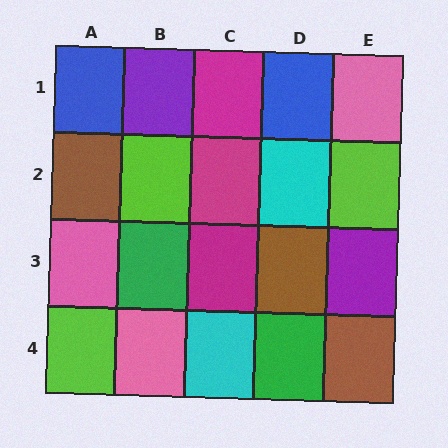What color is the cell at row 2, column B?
Lime.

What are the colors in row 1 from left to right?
Blue, purple, magenta, blue, pink.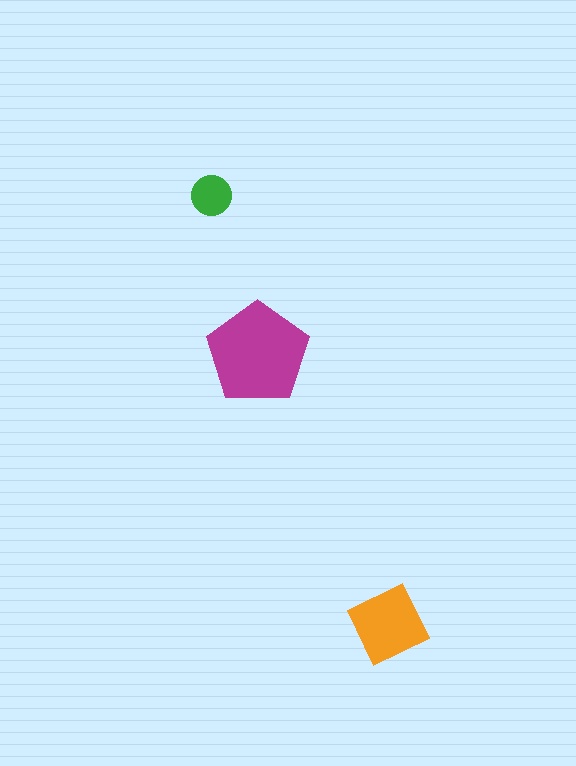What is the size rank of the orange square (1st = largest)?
2nd.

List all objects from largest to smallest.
The magenta pentagon, the orange square, the green circle.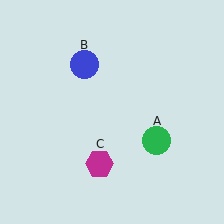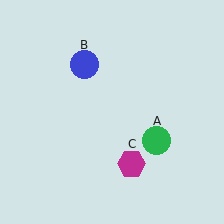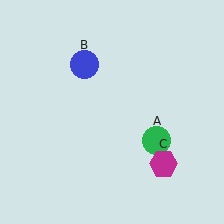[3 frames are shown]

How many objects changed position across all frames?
1 object changed position: magenta hexagon (object C).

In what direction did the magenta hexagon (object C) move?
The magenta hexagon (object C) moved right.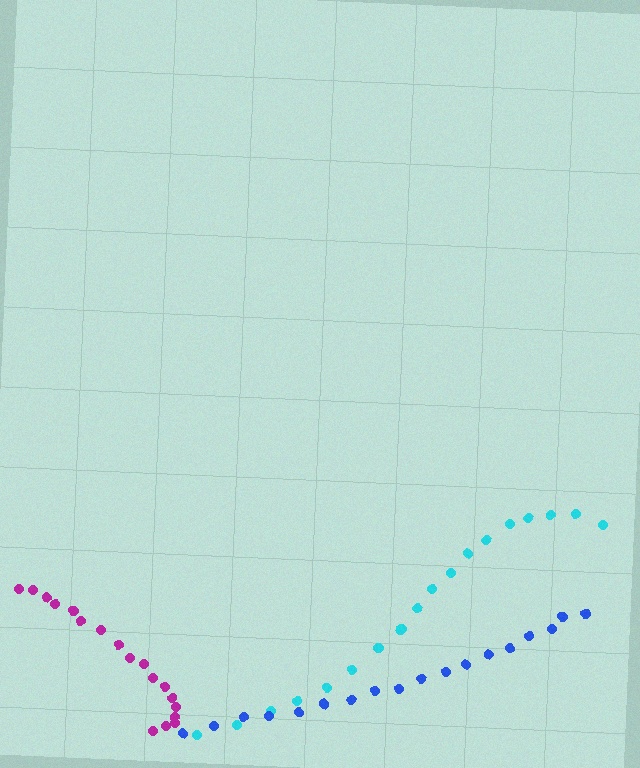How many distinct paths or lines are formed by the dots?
There are 3 distinct paths.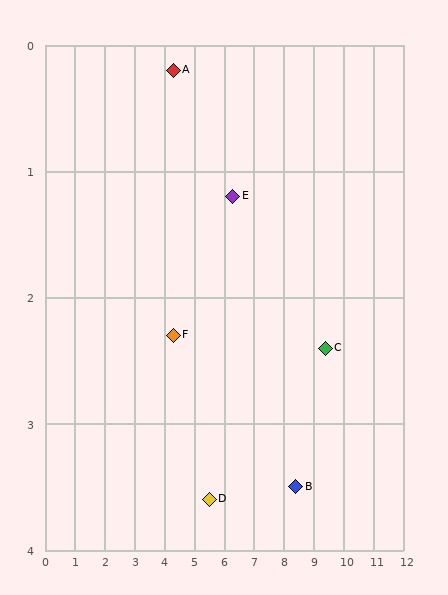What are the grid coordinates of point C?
Point C is at approximately (9.4, 2.4).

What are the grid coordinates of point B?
Point B is at approximately (8.4, 3.5).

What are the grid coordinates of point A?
Point A is at approximately (4.3, 0.2).